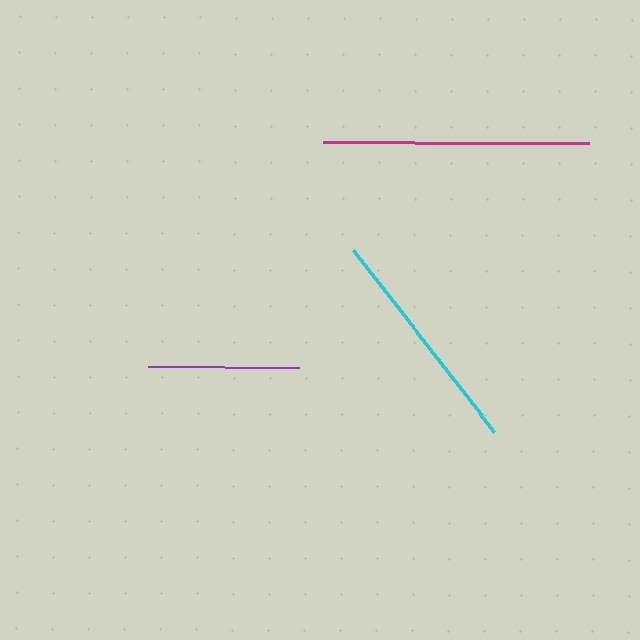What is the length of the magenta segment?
The magenta segment is approximately 266 pixels long.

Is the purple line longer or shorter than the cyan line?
The cyan line is longer than the purple line.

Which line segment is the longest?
The magenta line is the longest at approximately 266 pixels.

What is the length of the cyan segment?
The cyan segment is approximately 230 pixels long.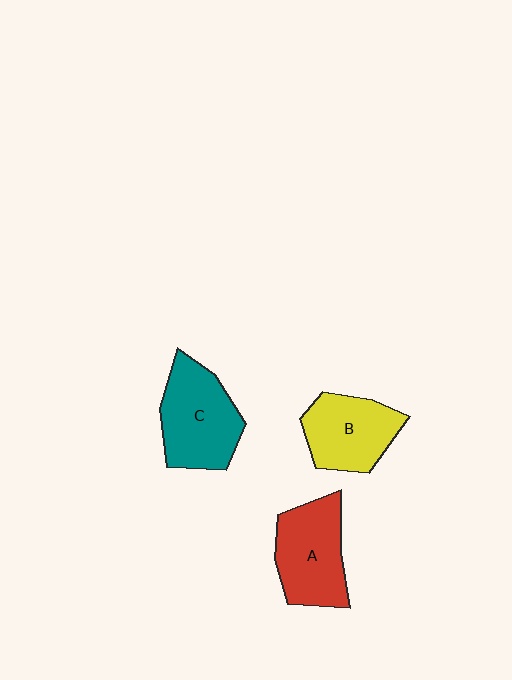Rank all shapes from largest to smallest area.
From largest to smallest: C (teal), A (red), B (yellow).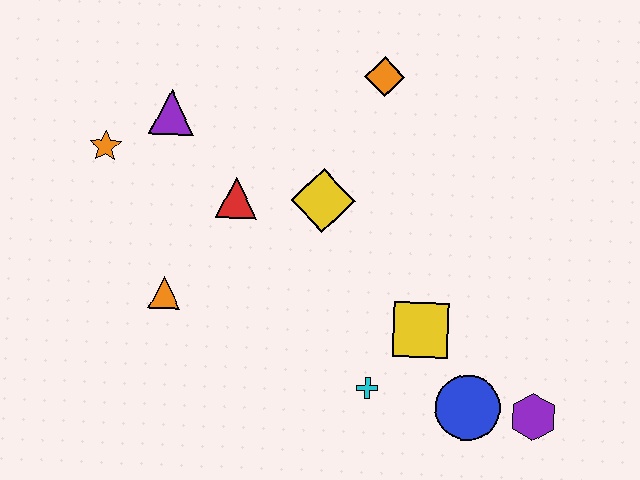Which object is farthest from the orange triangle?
The purple hexagon is farthest from the orange triangle.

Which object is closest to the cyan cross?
The yellow square is closest to the cyan cross.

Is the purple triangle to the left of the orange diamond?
Yes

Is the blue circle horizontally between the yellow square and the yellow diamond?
No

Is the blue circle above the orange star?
No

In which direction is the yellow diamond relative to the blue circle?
The yellow diamond is above the blue circle.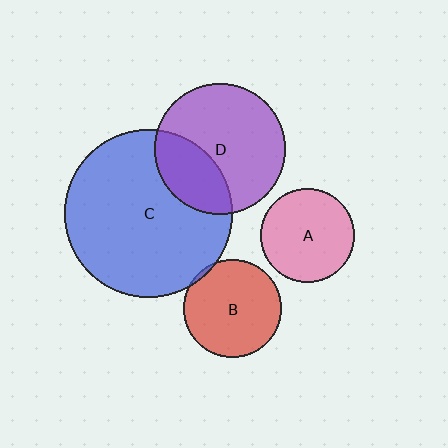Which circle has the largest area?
Circle C (blue).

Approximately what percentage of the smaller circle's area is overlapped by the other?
Approximately 5%.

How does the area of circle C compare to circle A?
Approximately 3.2 times.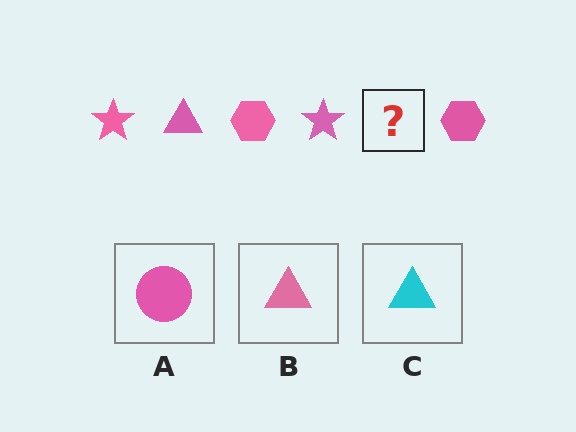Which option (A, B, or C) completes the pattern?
B.